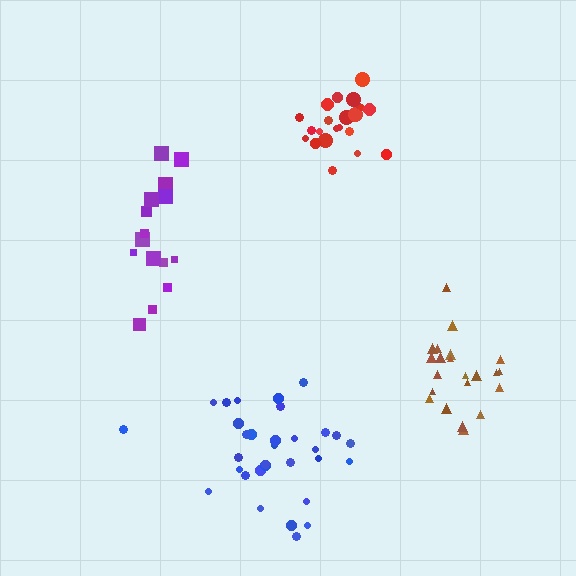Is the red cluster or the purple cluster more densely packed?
Red.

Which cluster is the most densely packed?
Red.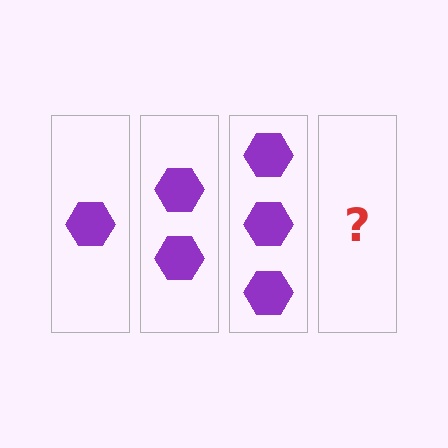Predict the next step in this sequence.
The next step is 4 hexagons.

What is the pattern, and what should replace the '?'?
The pattern is that each step adds one more hexagon. The '?' should be 4 hexagons.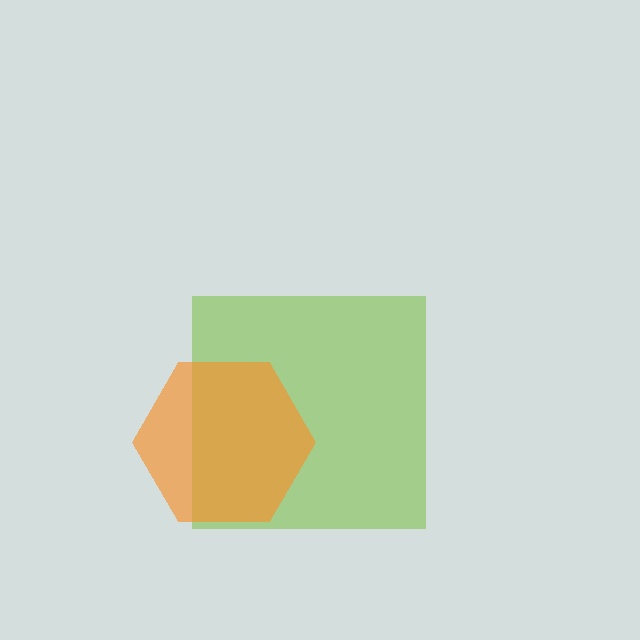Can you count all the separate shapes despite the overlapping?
Yes, there are 2 separate shapes.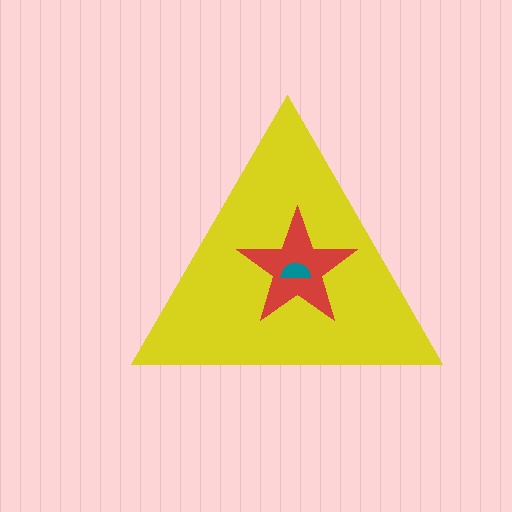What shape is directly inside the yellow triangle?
The red star.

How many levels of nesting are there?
3.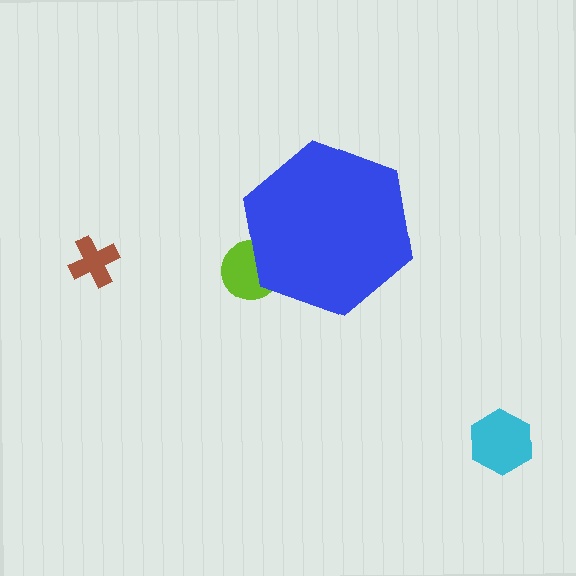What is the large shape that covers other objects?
A blue hexagon.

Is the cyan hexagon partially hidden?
No, the cyan hexagon is fully visible.